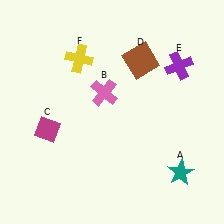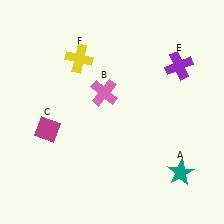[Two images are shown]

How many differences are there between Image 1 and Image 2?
There is 1 difference between the two images.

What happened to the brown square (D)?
The brown square (D) was removed in Image 2. It was in the top-right area of Image 1.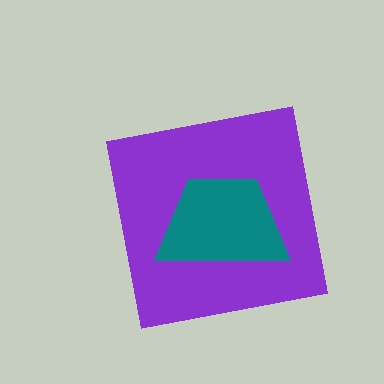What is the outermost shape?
The purple square.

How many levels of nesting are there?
2.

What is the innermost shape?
The teal trapezoid.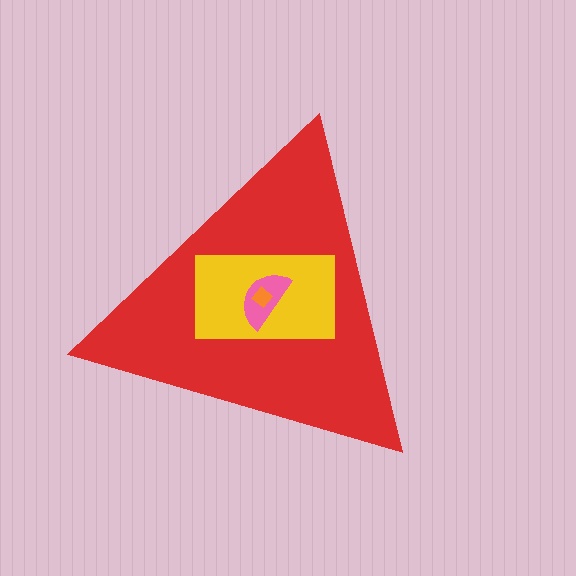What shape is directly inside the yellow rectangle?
The pink semicircle.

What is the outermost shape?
The red triangle.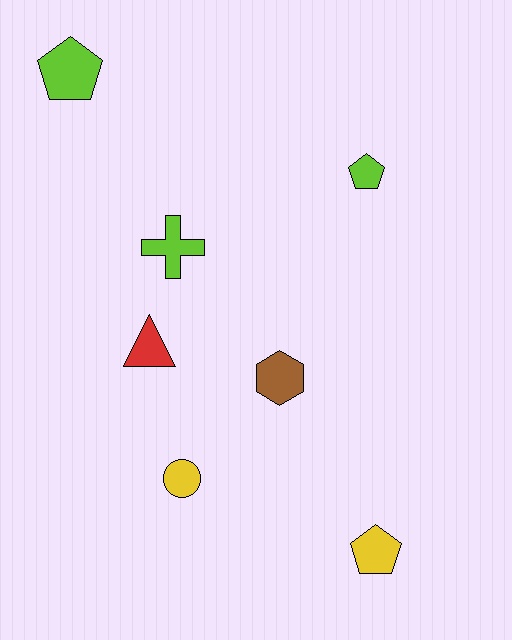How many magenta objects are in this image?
There are no magenta objects.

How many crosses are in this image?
There is 1 cross.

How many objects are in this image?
There are 7 objects.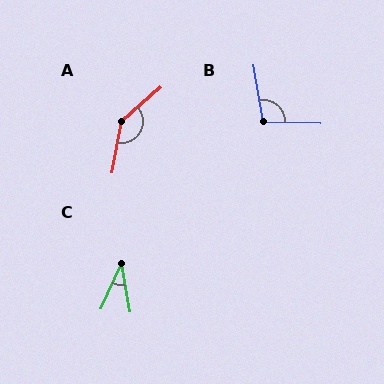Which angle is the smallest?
C, at approximately 34 degrees.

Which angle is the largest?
A, at approximately 142 degrees.